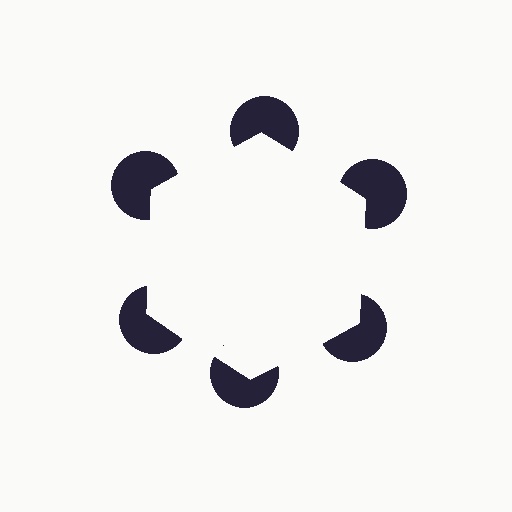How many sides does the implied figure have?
6 sides.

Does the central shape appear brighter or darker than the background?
It typically appears slightly brighter than the background, even though no actual brightness change is drawn.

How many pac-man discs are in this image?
There are 6 — one at each vertex of the illusory hexagon.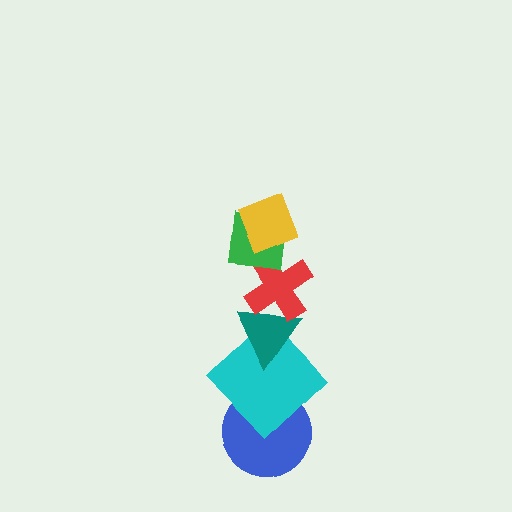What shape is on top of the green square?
The yellow diamond is on top of the green square.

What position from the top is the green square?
The green square is 2nd from the top.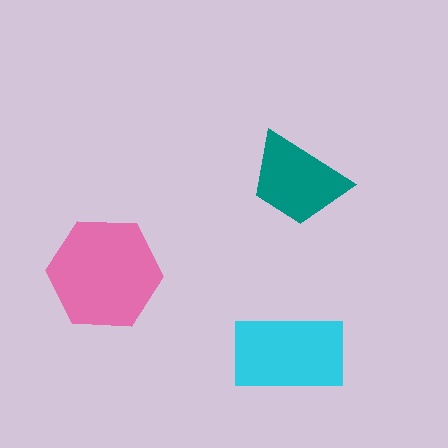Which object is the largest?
The pink hexagon.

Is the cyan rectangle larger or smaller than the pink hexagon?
Smaller.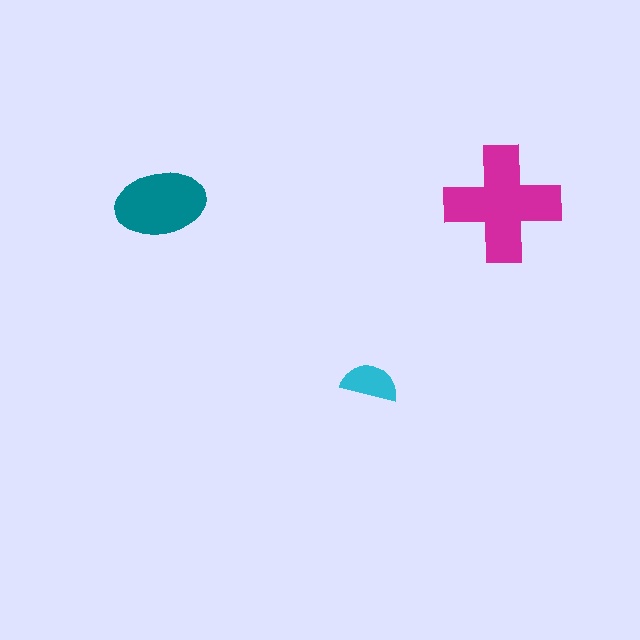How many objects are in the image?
There are 3 objects in the image.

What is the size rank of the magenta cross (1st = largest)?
1st.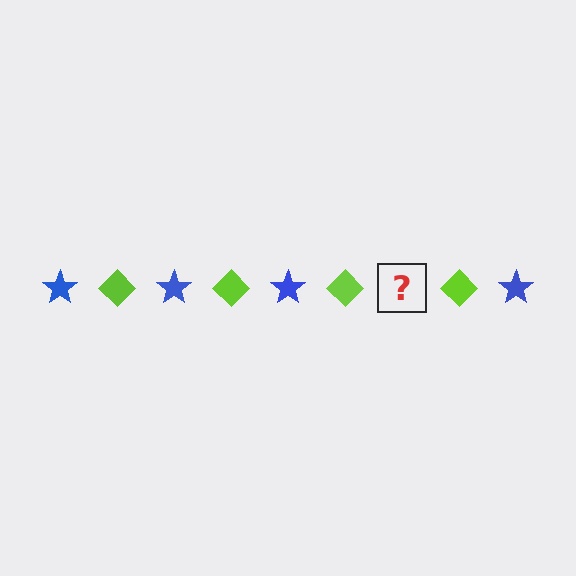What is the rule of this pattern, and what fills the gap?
The rule is that the pattern alternates between blue star and lime diamond. The gap should be filled with a blue star.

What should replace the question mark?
The question mark should be replaced with a blue star.